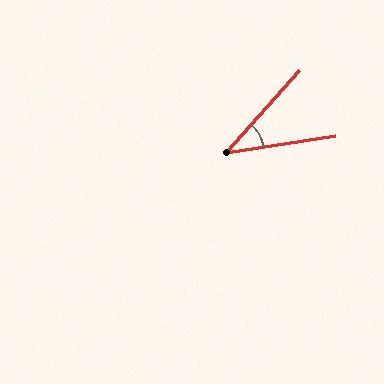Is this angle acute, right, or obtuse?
It is acute.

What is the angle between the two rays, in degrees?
Approximately 39 degrees.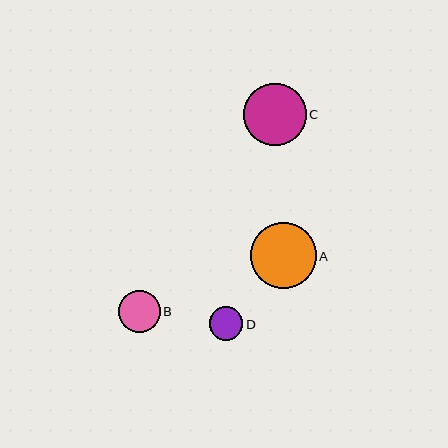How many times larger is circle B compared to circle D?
Circle B is approximately 1.2 times the size of circle D.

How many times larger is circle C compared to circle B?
Circle C is approximately 1.5 times the size of circle B.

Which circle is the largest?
Circle A is the largest with a size of approximately 66 pixels.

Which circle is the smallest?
Circle D is the smallest with a size of approximately 34 pixels.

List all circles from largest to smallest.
From largest to smallest: A, C, B, D.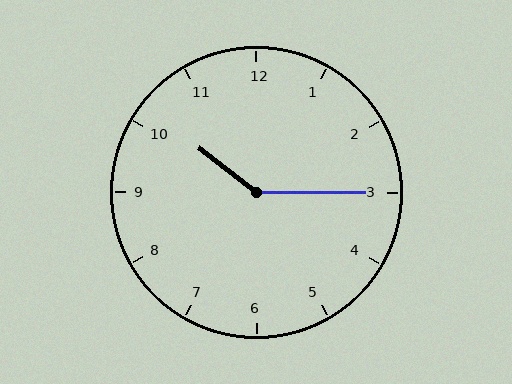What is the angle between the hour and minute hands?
Approximately 142 degrees.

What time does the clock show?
10:15.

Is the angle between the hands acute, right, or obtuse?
It is obtuse.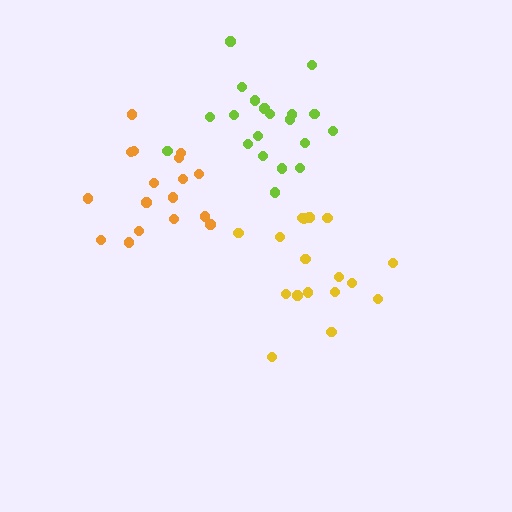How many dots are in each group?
Group 1: 20 dots, Group 2: 17 dots, Group 3: 17 dots (54 total).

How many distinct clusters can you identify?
There are 3 distinct clusters.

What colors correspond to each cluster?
The clusters are colored: lime, orange, yellow.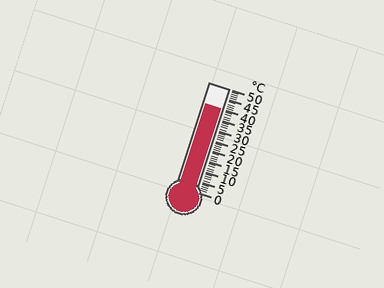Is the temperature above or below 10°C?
The temperature is above 10°C.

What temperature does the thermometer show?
The thermometer shows approximately 40°C.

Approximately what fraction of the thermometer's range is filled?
The thermometer is filled to approximately 80% of its range.